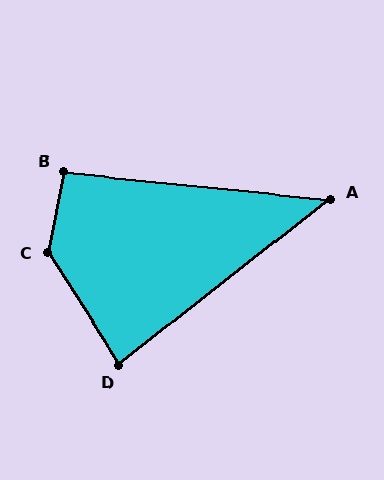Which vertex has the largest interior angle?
C, at approximately 136 degrees.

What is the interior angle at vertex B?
Approximately 96 degrees (obtuse).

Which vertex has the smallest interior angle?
A, at approximately 44 degrees.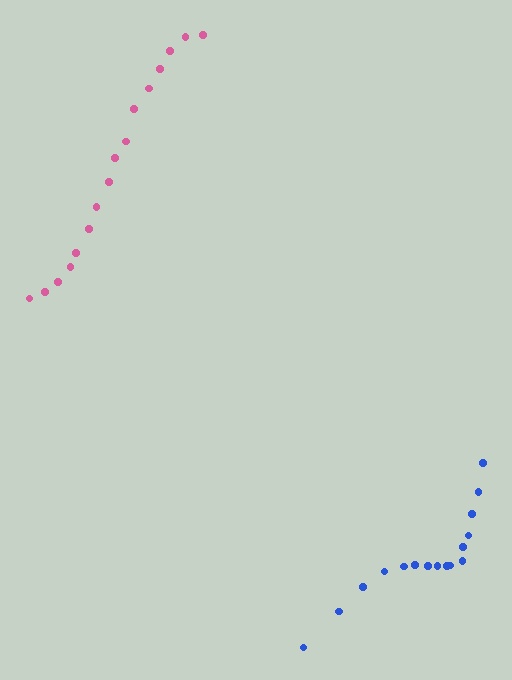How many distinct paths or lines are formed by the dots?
There are 2 distinct paths.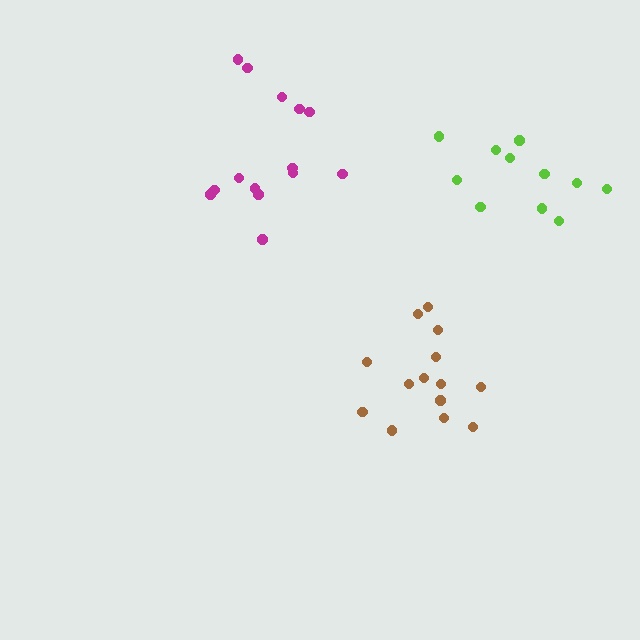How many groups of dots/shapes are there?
There are 3 groups.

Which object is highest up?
The magenta cluster is topmost.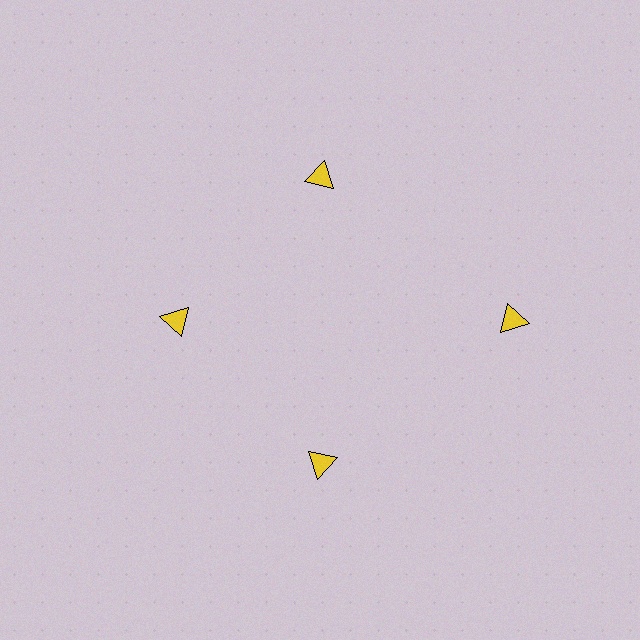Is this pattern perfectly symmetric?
No. The 4 yellow triangles are arranged in a ring, but one element near the 3 o'clock position is pushed outward from the center, breaking the 4-fold rotational symmetry.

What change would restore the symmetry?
The symmetry would be restored by moving it inward, back onto the ring so that all 4 triangles sit at equal angles and equal distance from the center.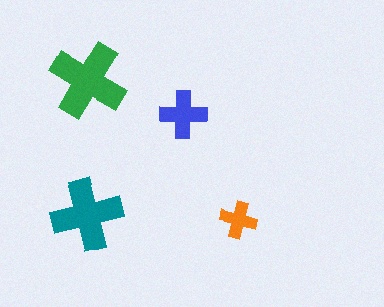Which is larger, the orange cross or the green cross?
The green one.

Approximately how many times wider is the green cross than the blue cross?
About 1.5 times wider.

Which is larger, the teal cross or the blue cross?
The teal one.